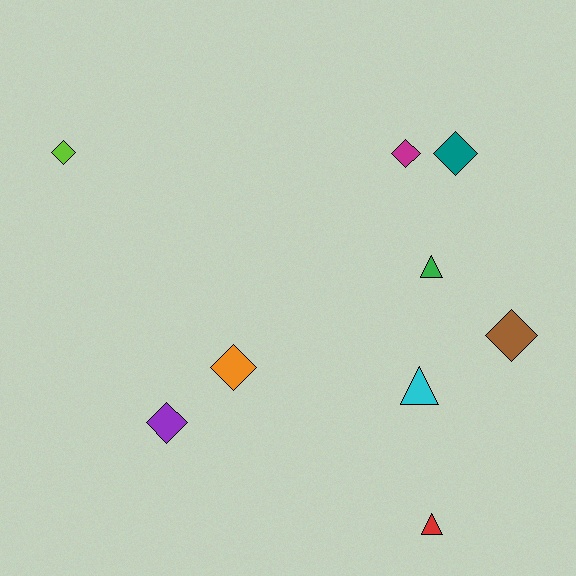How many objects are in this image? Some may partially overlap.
There are 9 objects.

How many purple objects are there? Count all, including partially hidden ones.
There is 1 purple object.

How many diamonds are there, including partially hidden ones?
There are 6 diamonds.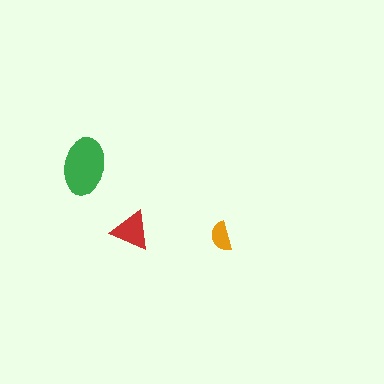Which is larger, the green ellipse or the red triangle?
The green ellipse.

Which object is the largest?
The green ellipse.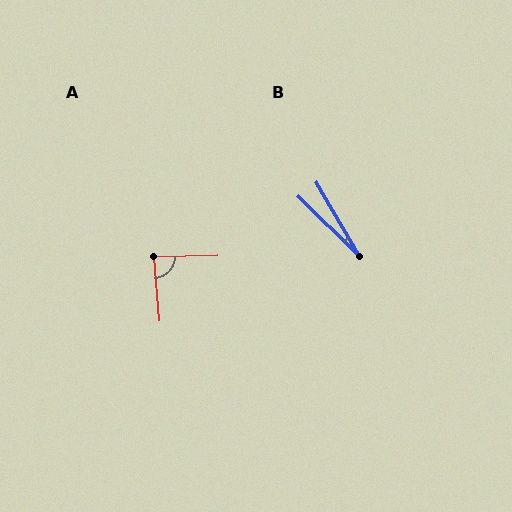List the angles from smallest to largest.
B (15°), A (87°).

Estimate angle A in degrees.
Approximately 87 degrees.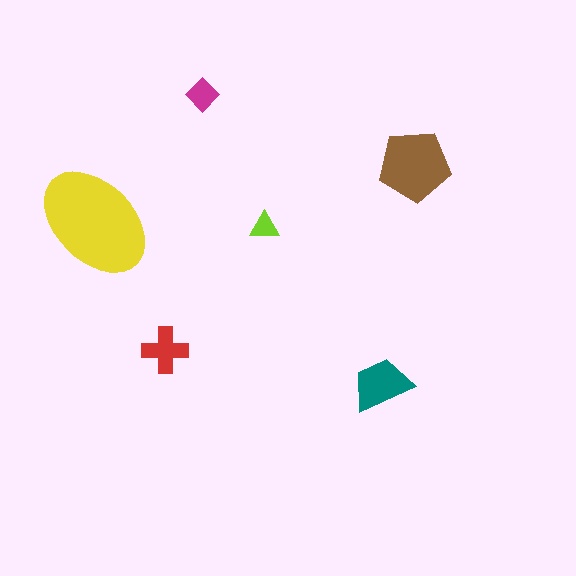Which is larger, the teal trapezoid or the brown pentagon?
The brown pentagon.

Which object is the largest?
The yellow ellipse.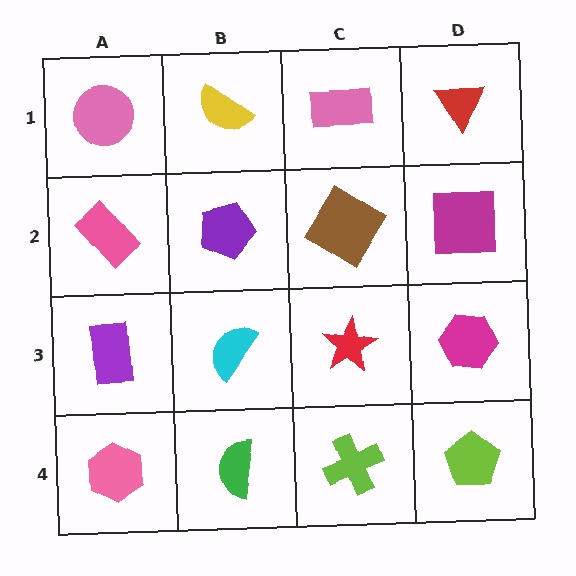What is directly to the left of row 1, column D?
A pink rectangle.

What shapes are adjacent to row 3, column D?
A magenta square (row 2, column D), a lime pentagon (row 4, column D), a red star (row 3, column C).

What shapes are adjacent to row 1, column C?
A brown diamond (row 2, column C), a yellow semicircle (row 1, column B), a red triangle (row 1, column D).